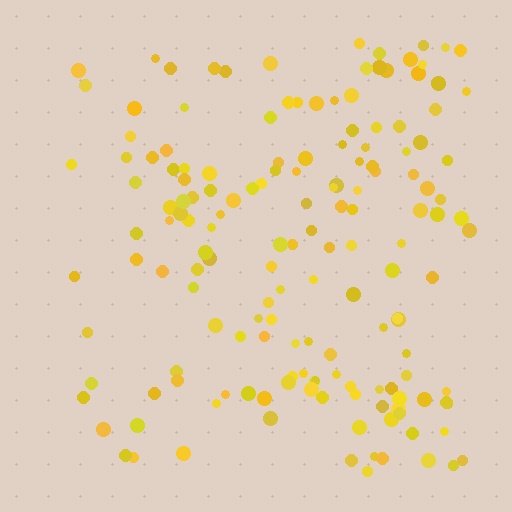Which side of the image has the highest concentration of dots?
The right.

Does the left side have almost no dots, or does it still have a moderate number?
Still a moderate number, just noticeably fewer than the right.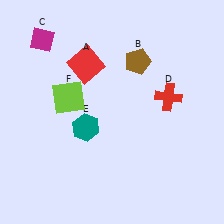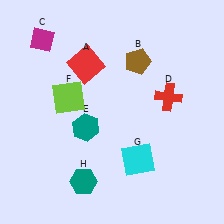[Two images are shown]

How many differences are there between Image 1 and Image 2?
There are 2 differences between the two images.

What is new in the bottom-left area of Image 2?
A teal hexagon (H) was added in the bottom-left area of Image 2.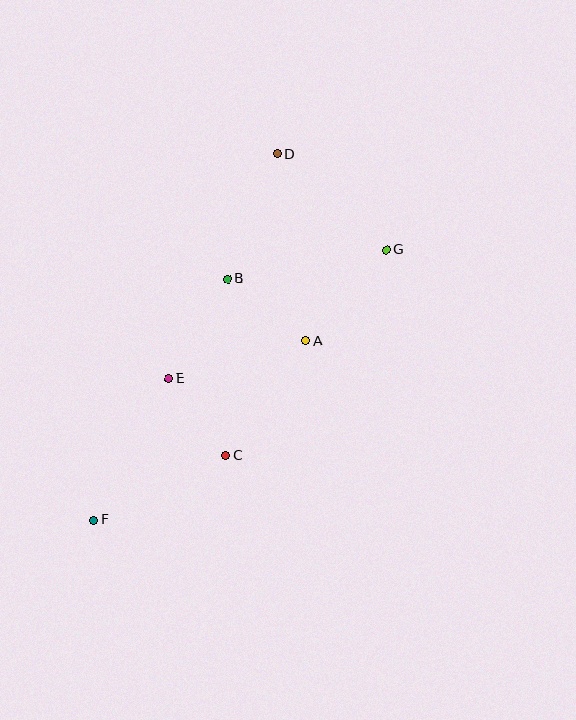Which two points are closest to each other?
Points C and E are closest to each other.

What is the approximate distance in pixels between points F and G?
The distance between F and G is approximately 399 pixels.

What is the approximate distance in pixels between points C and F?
The distance between C and F is approximately 147 pixels.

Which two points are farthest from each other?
Points D and F are farthest from each other.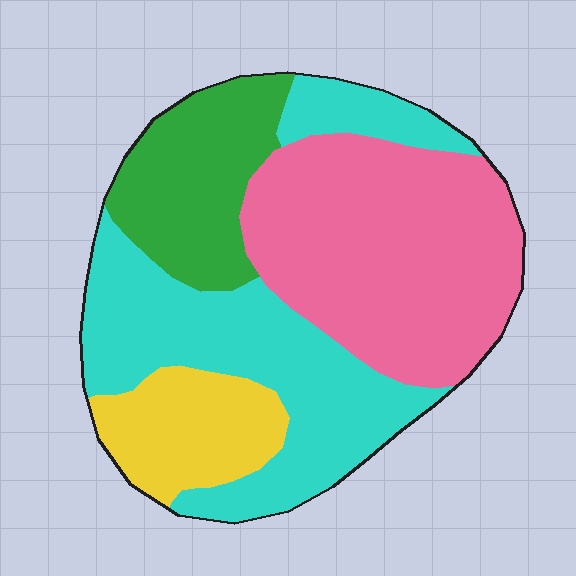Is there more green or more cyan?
Cyan.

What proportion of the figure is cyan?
Cyan covers roughly 35% of the figure.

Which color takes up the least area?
Yellow, at roughly 15%.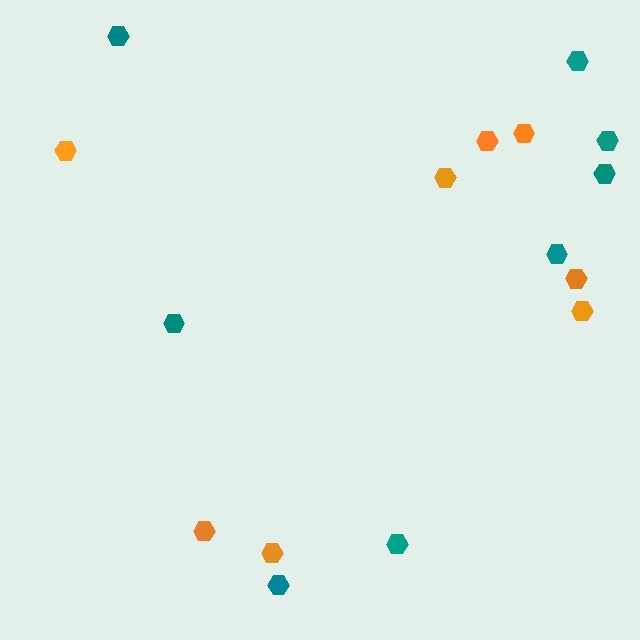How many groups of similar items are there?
There are 2 groups: one group of orange hexagons (8) and one group of teal hexagons (8).